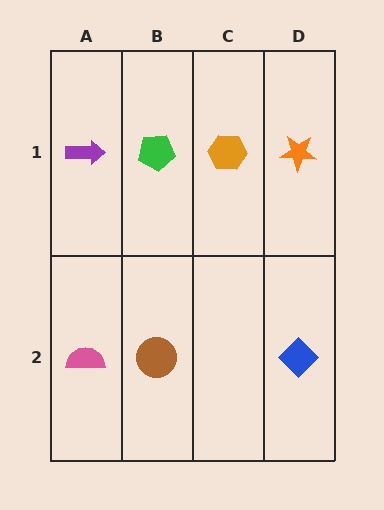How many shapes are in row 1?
4 shapes.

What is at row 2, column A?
A pink semicircle.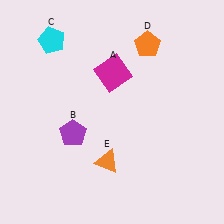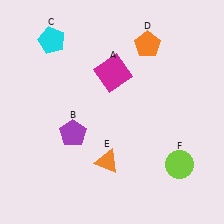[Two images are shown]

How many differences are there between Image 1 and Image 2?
There is 1 difference between the two images.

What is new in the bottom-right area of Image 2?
A lime circle (F) was added in the bottom-right area of Image 2.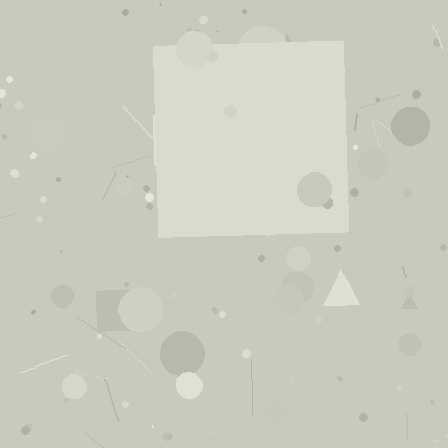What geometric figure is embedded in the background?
A square is embedded in the background.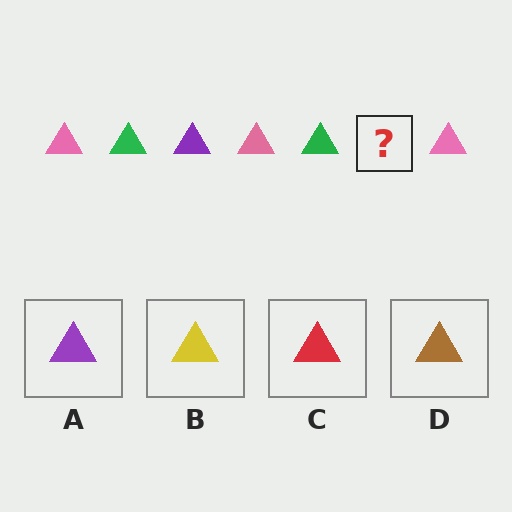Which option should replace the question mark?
Option A.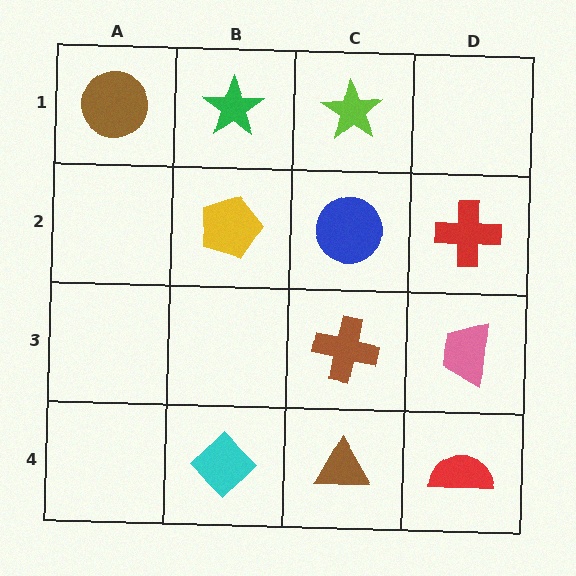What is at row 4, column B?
A cyan diamond.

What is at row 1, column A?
A brown circle.